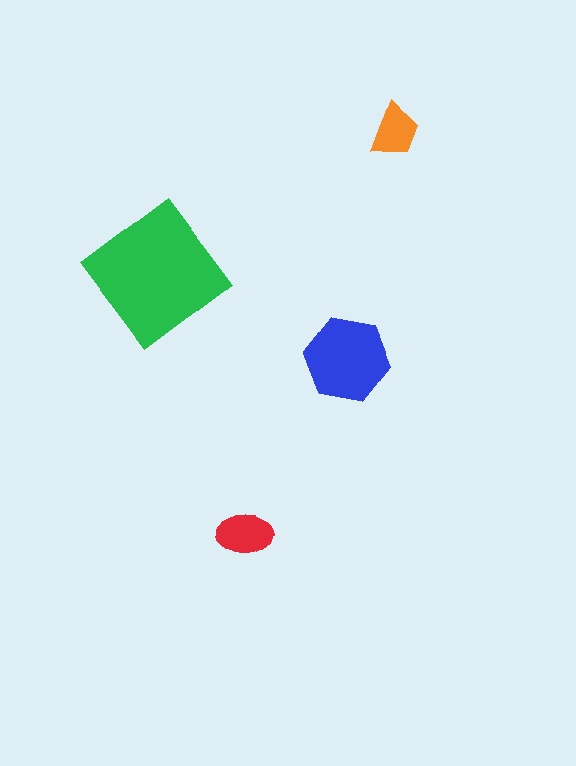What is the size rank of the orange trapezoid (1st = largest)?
4th.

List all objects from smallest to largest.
The orange trapezoid, the red ellipse, the blue hexagon, the green diamond.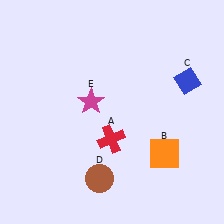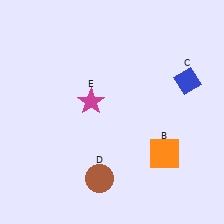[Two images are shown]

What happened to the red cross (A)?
The red cross (A) was removed in Image 2. It was in the bottom-left area of Image 1.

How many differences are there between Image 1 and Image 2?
There is 1 difference between the two images.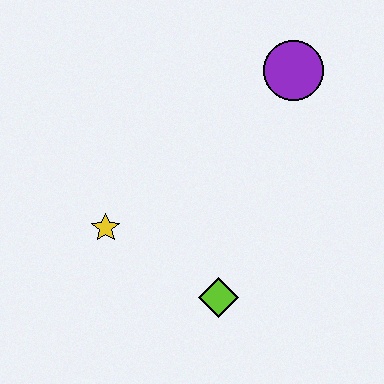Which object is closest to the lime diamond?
The yellow star is closest to the lime diamond.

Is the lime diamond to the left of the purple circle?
Yes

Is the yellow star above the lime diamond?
Yes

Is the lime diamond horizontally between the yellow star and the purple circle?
Yes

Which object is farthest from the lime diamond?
The purple circle is farthest from the lime diamond.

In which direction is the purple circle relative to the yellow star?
The purple circle is to the right of the yellow star.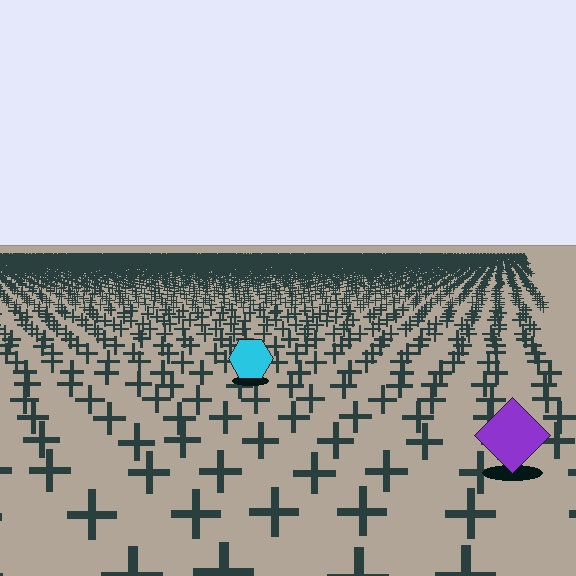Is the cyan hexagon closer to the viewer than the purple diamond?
No. The purple diamond is closer — you can tell from the texture gradient: the ground texture is coarser near it.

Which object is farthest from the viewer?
The cyan hexagon is farthest from the viewer. It appears smaller and the ground texture around it is denser.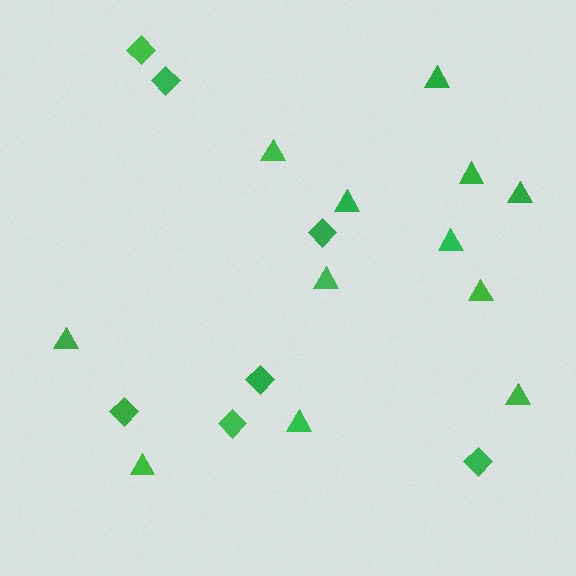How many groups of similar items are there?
There are 2 groups: one group of diamonds (7) and one group of triangles (12).